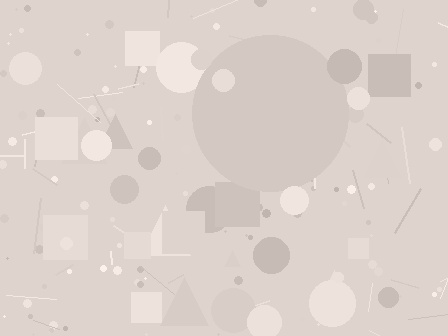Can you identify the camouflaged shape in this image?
The camouflaged shape is a circle.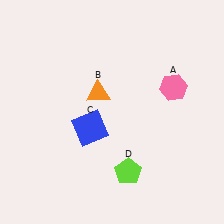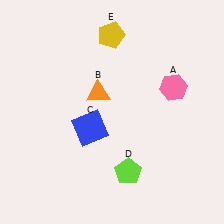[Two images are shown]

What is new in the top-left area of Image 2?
A yellow pentagon (E) was added in the top-left area of Image 2.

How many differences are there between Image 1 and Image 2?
There is 1 difference between the two images.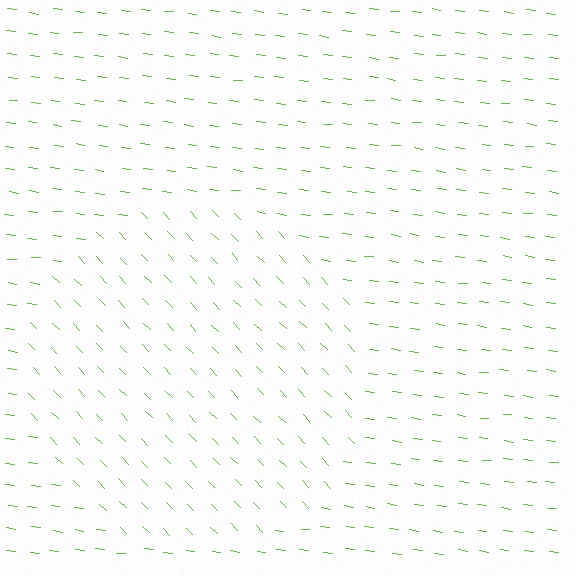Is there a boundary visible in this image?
Yes, there is a texture boundary formed by a change in line orientation.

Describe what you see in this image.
The image is filled with small lime line segments. A circle region in the image has lines oriented differently from the surrounding lines, creating a visible texture boundary.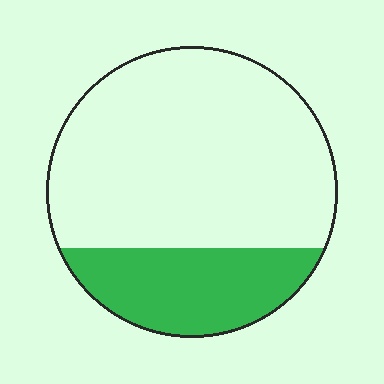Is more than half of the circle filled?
No.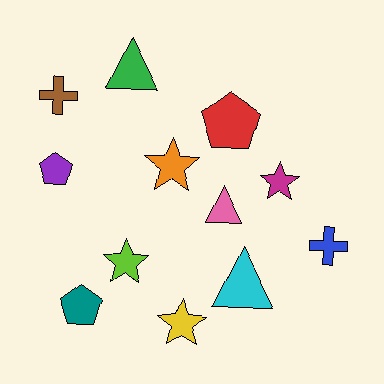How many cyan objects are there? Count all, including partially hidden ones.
There is 1 cyan object.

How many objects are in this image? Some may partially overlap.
There are 12 objects.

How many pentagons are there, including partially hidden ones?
There are 3 pentagons.